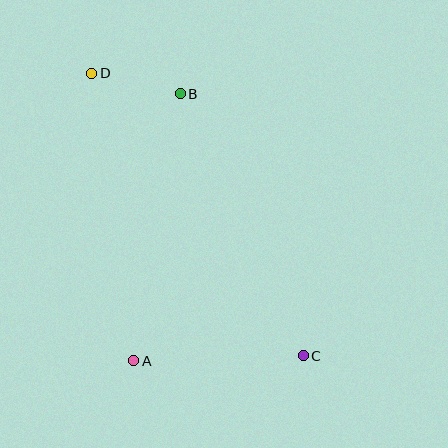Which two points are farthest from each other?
Points C and D are farthest from each other.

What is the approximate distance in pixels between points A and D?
The distance between A and D is approximately 291 pixels.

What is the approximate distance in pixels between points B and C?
The distance between B and C is approximately 290 pixels.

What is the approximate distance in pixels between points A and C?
The distance between A and C is approximately 170 pixels.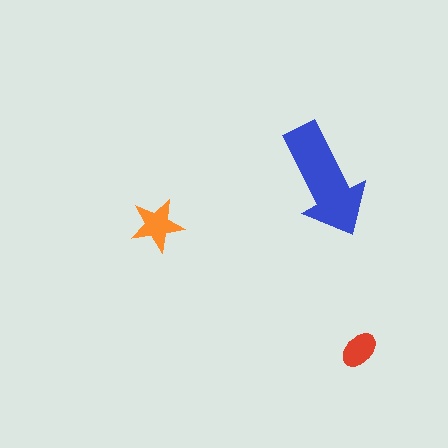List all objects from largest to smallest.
The blue arrow, the orange star, the red ellipse.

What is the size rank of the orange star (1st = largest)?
2nd.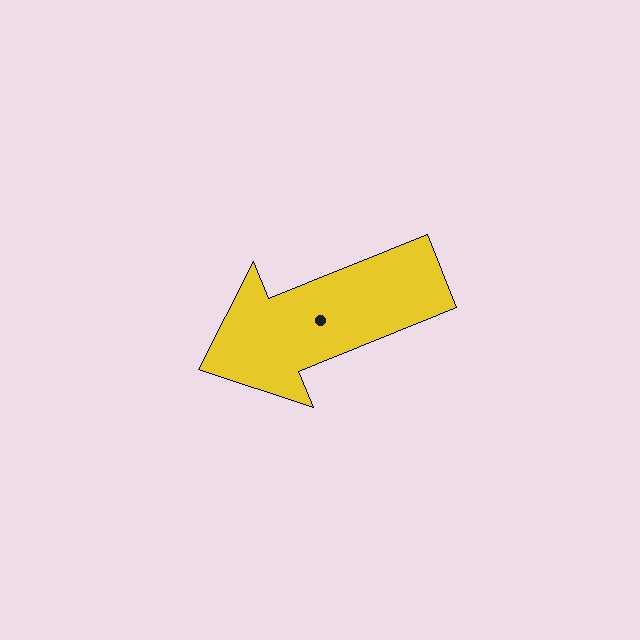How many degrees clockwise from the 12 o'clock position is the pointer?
Approximately 248 degrees.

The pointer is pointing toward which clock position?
Roughly 8 o'clock.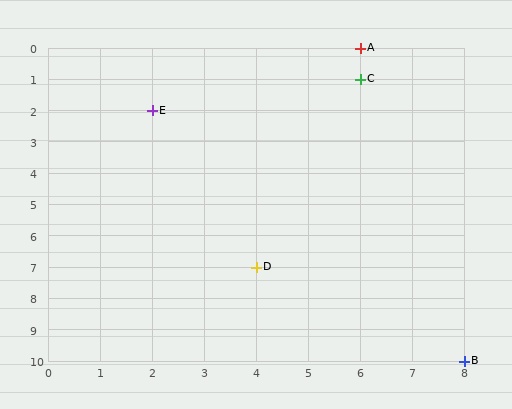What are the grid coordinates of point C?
Point C is at grid coordinates (6, 1).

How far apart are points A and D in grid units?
Points A and D are 2 columns and 7 rows apart (about 7.3 grid units diagonally).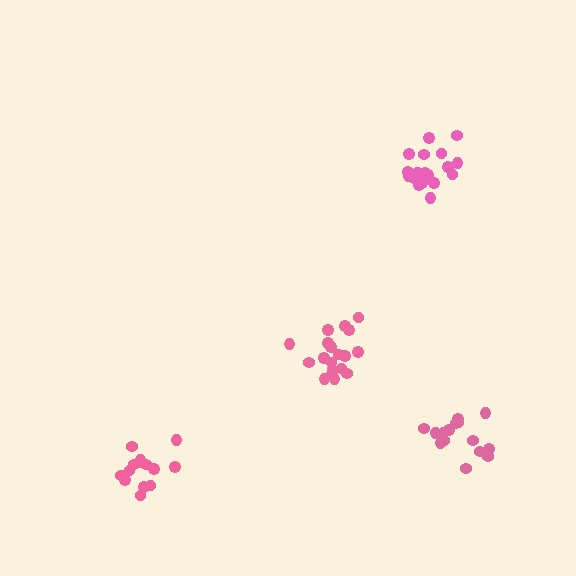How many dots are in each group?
Group 1: 20 dots, Group 2: 15 dots, Group 3: 18 dots, Group 4: 15 dots (68 total).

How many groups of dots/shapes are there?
There are 4 groups.